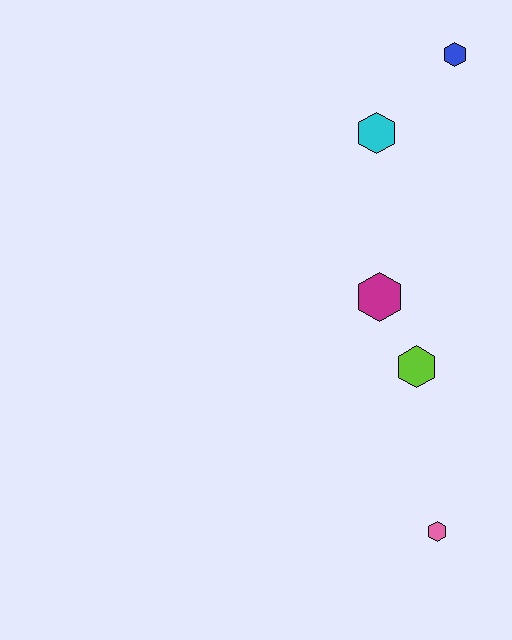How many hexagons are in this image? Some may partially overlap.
There are 5 hexagons.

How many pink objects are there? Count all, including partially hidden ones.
There is 1 pink object.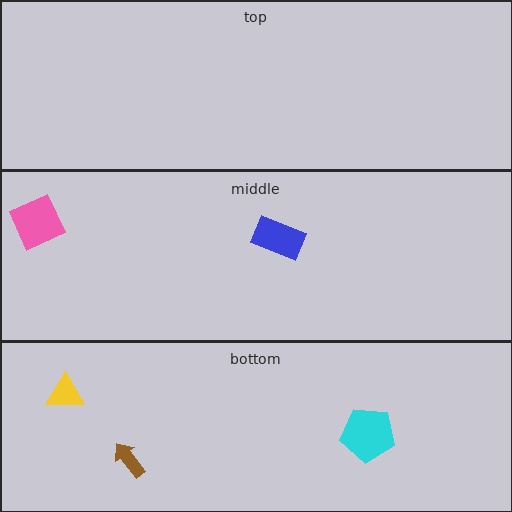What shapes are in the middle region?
The blue rectangle, the pink square.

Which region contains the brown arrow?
The bottom region.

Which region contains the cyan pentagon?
The bottom region.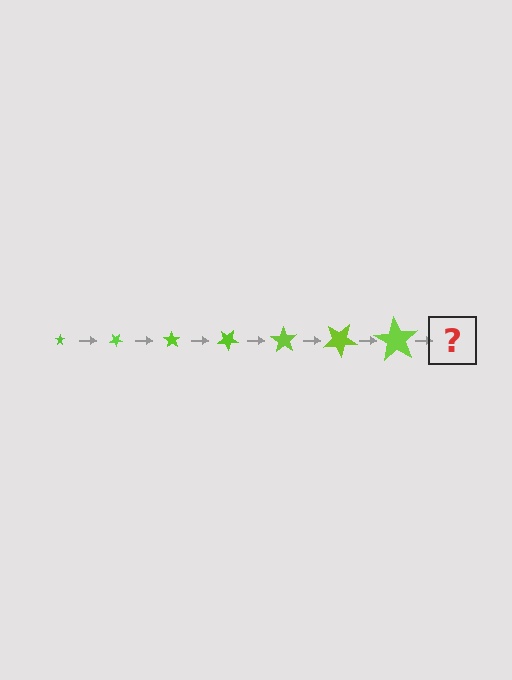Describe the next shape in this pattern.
It should be a star, larger than the previous one and rotated 245 degrees from the start.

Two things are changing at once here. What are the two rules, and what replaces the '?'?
The two rules are that the star grows larger each step and it rotates 35 degrees each step. The '?' should be a star, larger than the previous one and rotated 245 degrees from the start.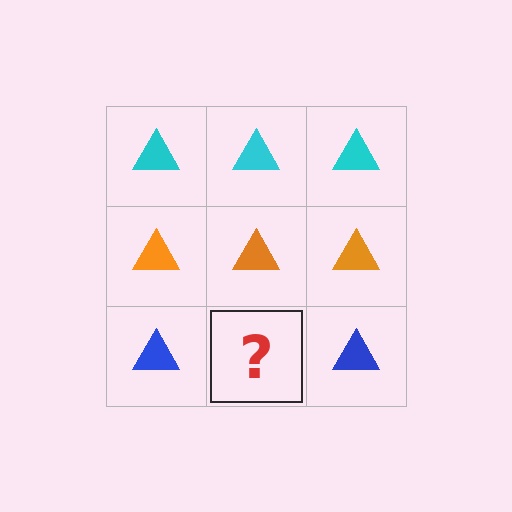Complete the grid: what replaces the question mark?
The question mark should be replaced with a blue triangle.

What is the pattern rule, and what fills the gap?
The rule is that each row has a consistent color. The gap should be filled with a blue triangle.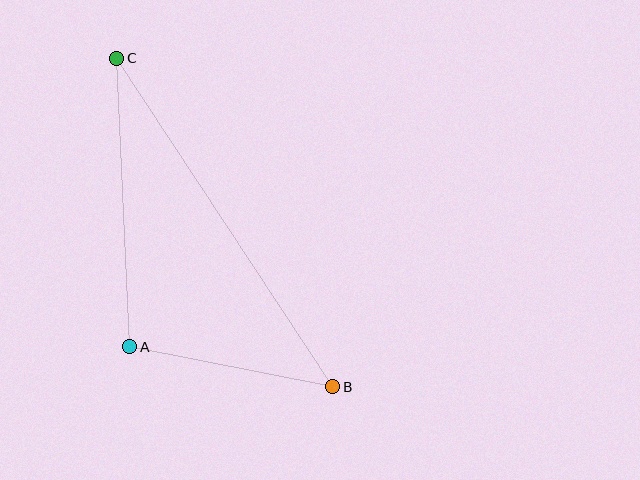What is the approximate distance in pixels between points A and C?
The distance between A and C is approximately 289 pixels.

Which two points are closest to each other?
Points A and B are closest to each other.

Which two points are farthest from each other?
Points B and C are farthest from each other.